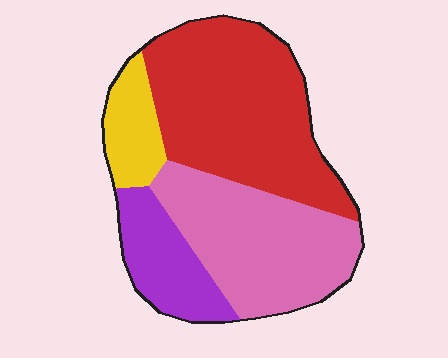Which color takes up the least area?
Yellow, at roughly 10%.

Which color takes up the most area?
Red, at roughly 40%.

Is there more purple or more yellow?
Purple.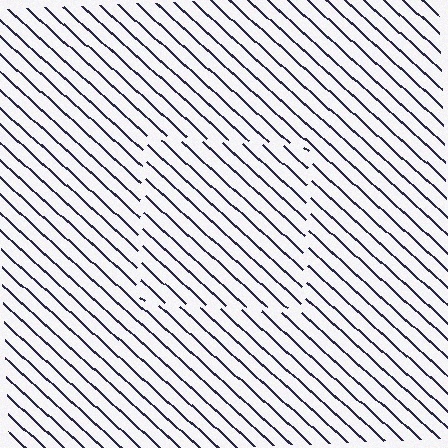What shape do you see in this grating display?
An illusory square. The interior of the shape contains the same grating, shifted by half a period — the contour is defined by the phase discontinuity where line-ends from the inner and outer gratings abut.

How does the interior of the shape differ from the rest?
The interior of the shape contains the same grating, shifted by half a period — the contour is defined by the phase discontinuity where line-ends from the inner and outer gratings abut.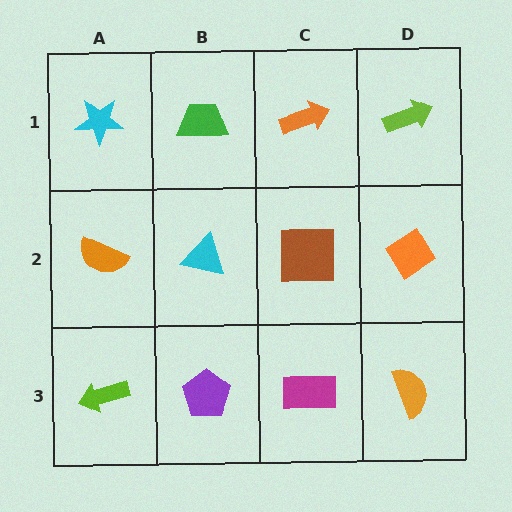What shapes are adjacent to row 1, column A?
An orange semicircle (row 2, column A), a green trapezoid (row 1, column B).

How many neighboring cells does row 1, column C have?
3.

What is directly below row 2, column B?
A purple pentagon.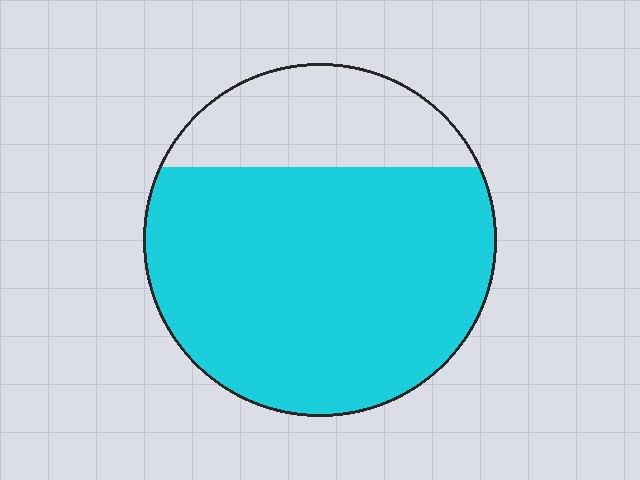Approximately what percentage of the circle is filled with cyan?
Approximately 75%.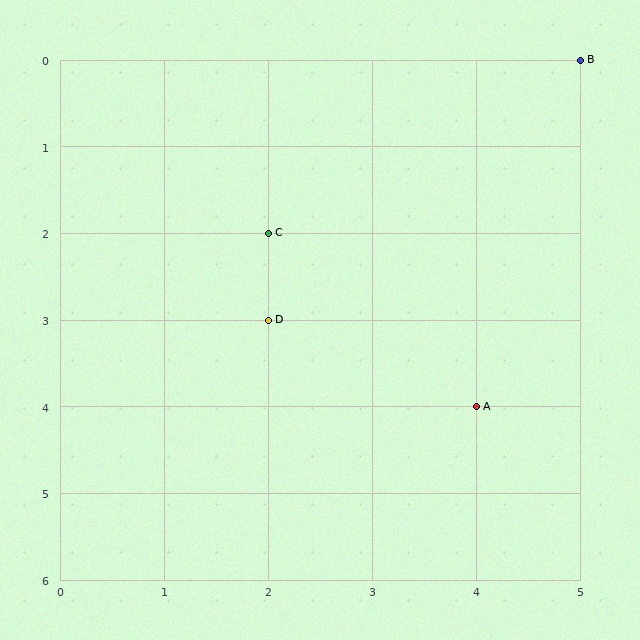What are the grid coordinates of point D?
Point D is at grid coordinates (2, 3).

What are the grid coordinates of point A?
Point A is at grid coordinates (4, 4).